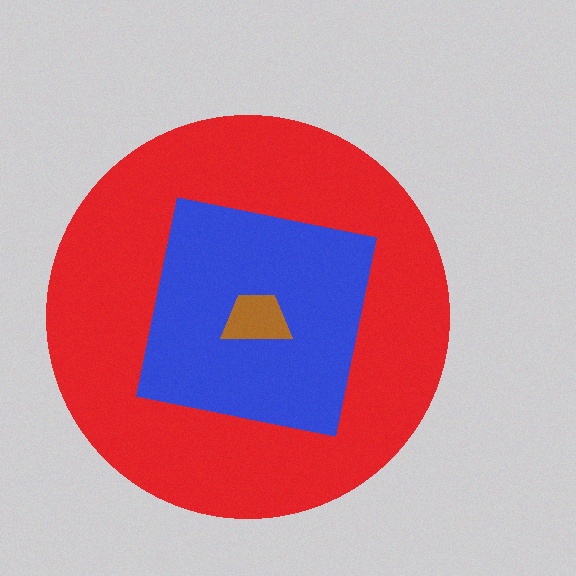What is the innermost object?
The brown trapezoid.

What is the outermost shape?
The red circle.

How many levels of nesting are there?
3.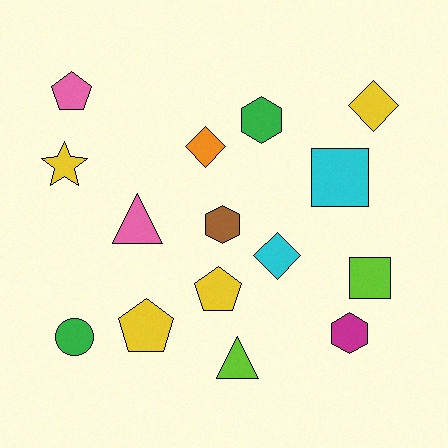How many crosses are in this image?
There are no crosses.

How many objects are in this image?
There are 15 objects.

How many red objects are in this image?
There are no red objects.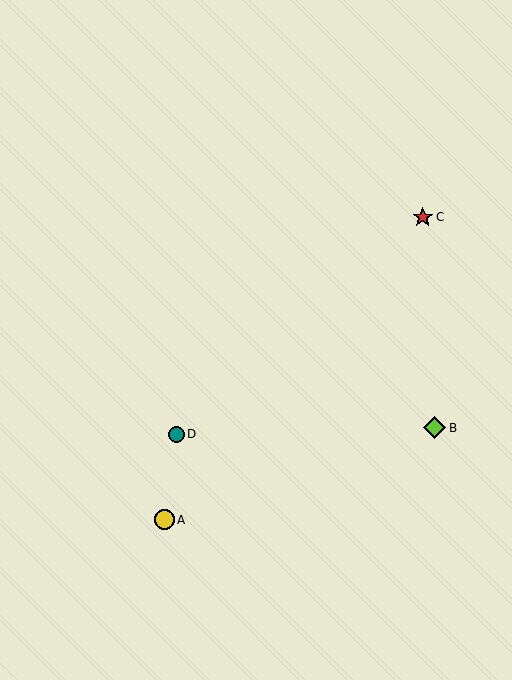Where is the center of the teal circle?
The center of the teal circle is at (176, 434).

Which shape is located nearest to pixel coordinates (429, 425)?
The lime diamond (labeled B) at (435, 428) is nearest to that location.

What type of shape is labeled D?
Shape D is a teal circle.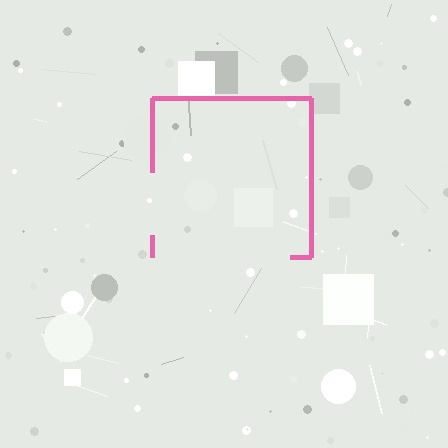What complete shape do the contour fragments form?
The contour fragments form a square.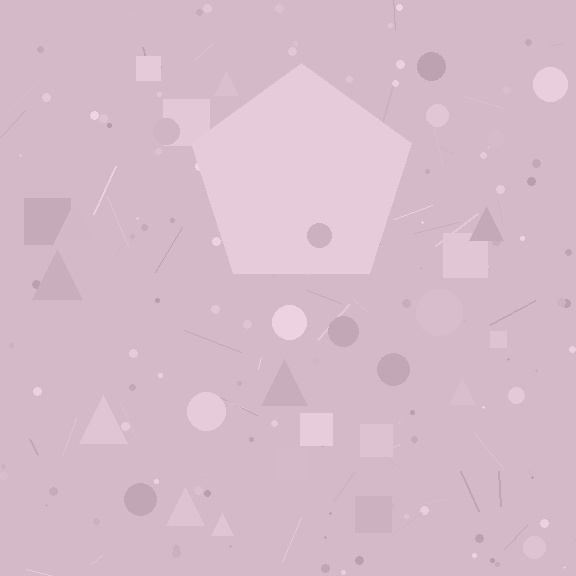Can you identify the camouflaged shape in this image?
The camouflaged shape is a pentagon.